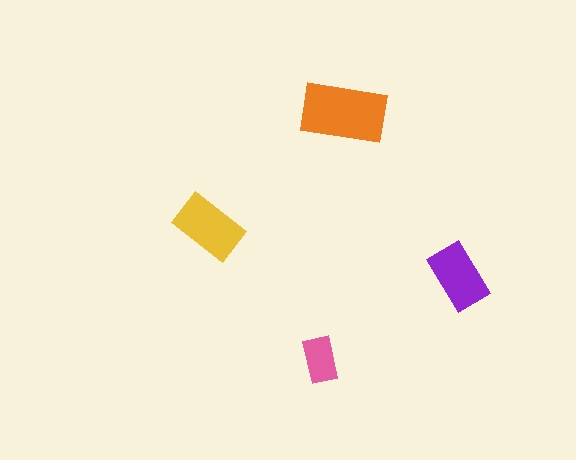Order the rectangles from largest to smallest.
the orange one, the yellow one, the purple one, the pink one.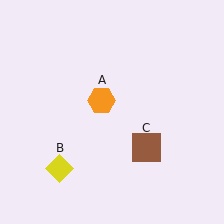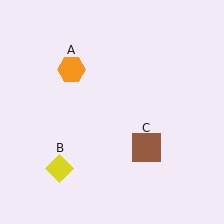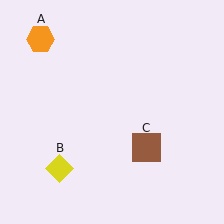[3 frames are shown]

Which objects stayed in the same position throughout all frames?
Yellow diamond (object B) and brown square (object C) remained stationary.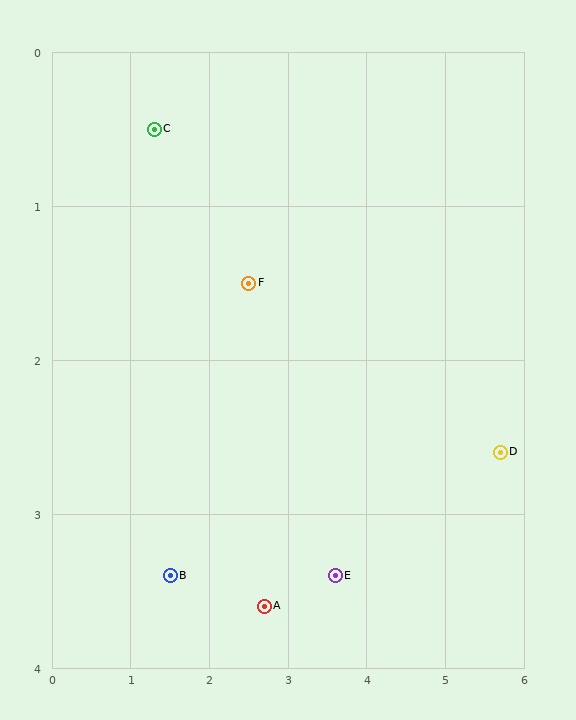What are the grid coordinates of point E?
Point E is at approximately (3.6, 3.4).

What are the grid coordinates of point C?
Point C is at approximately (1.3, 0.5).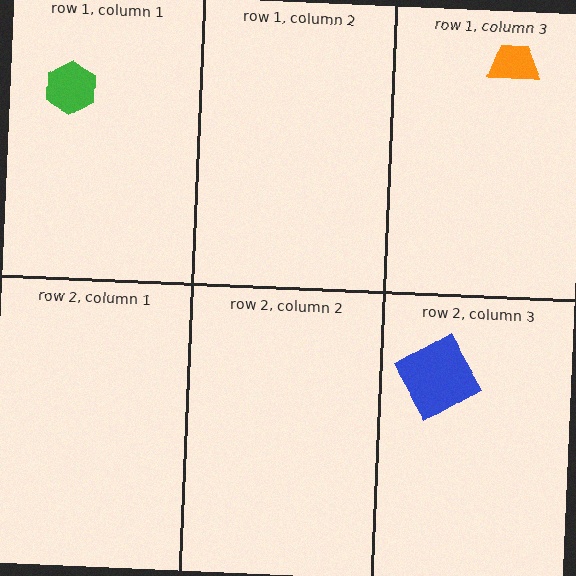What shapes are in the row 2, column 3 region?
The blue square.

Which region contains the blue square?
The row 2, column 3 region.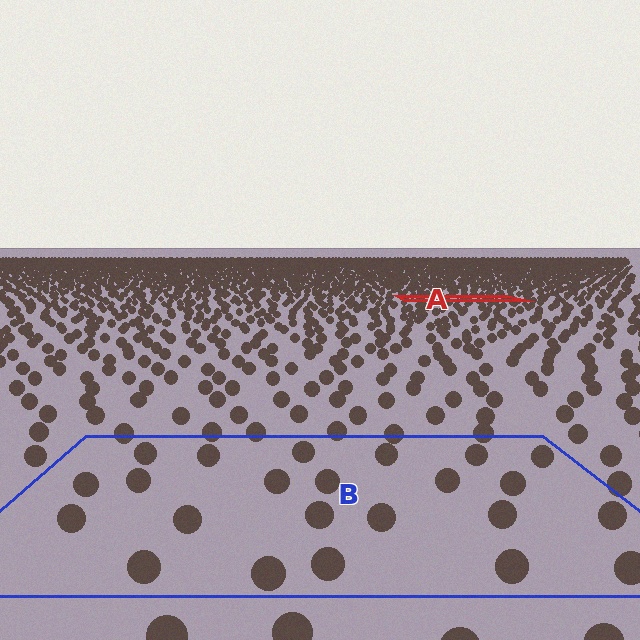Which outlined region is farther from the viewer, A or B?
Region A is farther from the viewer — the texture elements inside it appear smaller and more densely packed.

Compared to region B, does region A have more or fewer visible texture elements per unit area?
Region A has more texture elements per unit area — they are packed more densely because it is farther away.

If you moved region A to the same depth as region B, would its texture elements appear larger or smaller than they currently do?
They would appear larger. At a closer depth, the same texture elements are projected at a bigger on-screen size.